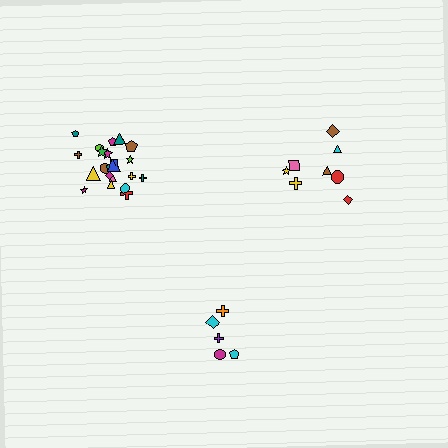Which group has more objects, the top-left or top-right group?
The top-left group.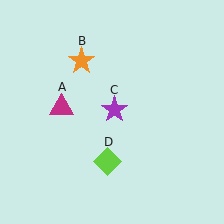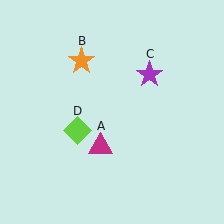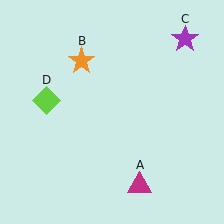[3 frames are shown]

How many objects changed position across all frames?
3 objects changed position: magenta triangle (object A), purple star (object C), lime diamond (object D).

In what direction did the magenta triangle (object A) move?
The magenta triangle (object A) moved down and to the right.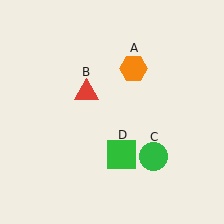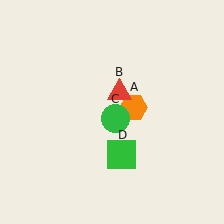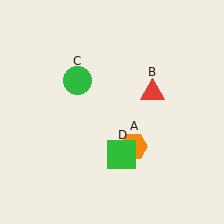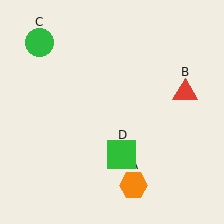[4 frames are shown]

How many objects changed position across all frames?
3 objects changed position: orange hexagon (object A), red triangle (object B), green circle (object C).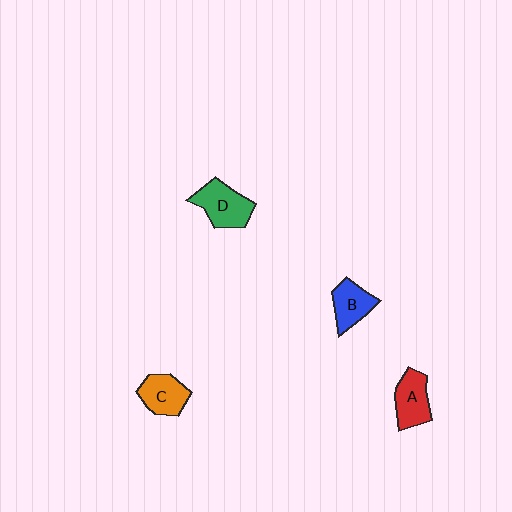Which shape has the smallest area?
Shape B (blue).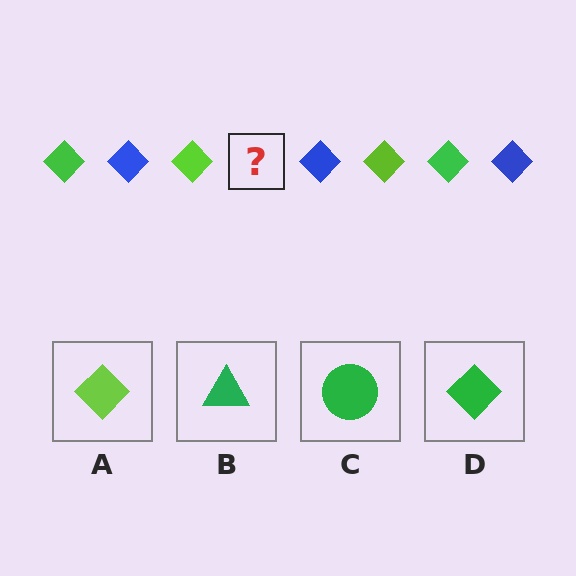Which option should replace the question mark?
Option D.